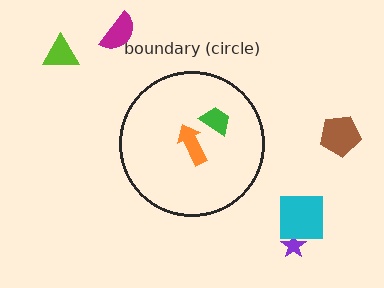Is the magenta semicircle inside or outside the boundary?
Outside.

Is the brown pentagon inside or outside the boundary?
Outside.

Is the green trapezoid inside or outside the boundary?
Inside.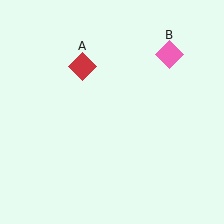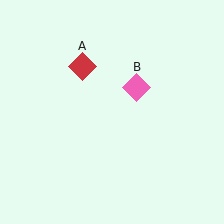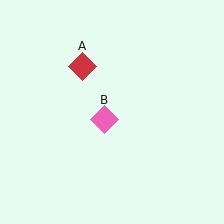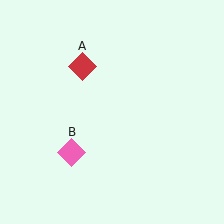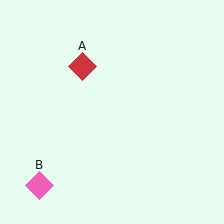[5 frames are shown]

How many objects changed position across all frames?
1 object changed position: pink diamond (object B).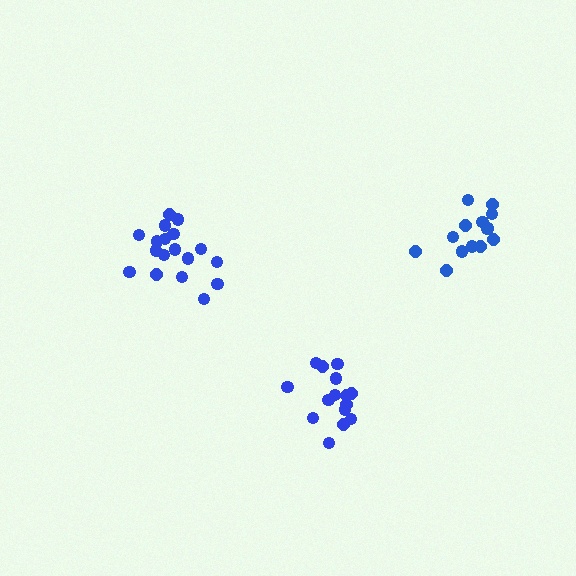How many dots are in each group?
Group 1: 18 dots, Group 2: 14 dots, Group 3: 15 dots (47 total).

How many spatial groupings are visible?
There are 3 spatial groupings.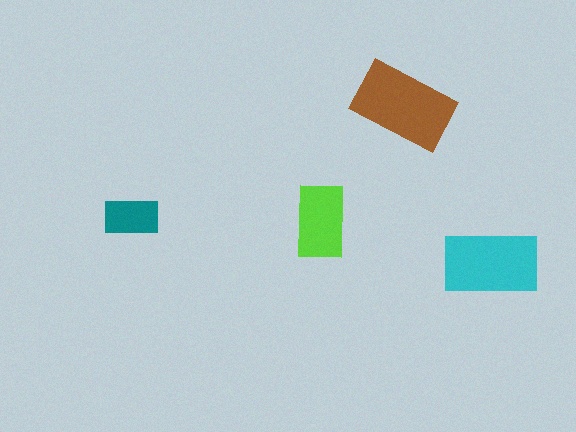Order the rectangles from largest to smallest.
the brown one, the cyan one, the lime one, the teal one.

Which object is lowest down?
The cyan rectangle is bottommost.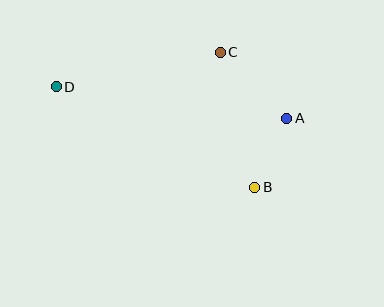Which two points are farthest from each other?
Points A and D are farthest from each other.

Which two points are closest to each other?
Points A and B are closest to each other.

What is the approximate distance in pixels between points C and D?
The distance between C and D is approximately 168 pixels.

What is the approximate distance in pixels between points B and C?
The distance between B and C is approximately 139 pixels.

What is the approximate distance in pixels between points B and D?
The distance between B and D is approximately 222 pixels.